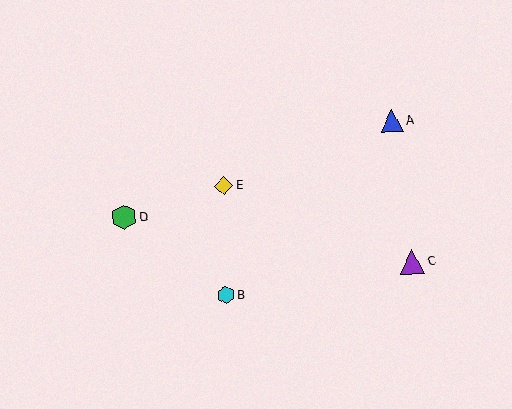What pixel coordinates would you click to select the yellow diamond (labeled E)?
Click at (224, 186) to select the yellow diamond E.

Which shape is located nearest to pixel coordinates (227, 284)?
The cyan hexagon (labeled B) at (226, 295) is nearest to that location.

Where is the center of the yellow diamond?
The center of the yellow diamond is at (224, 186).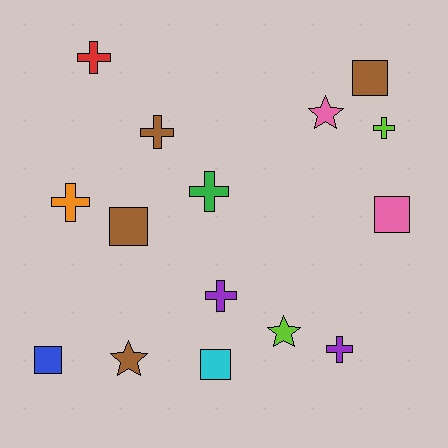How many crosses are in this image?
There are 7 crosses.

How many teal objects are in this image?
There are no teal objects.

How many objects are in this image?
There are 15 objects.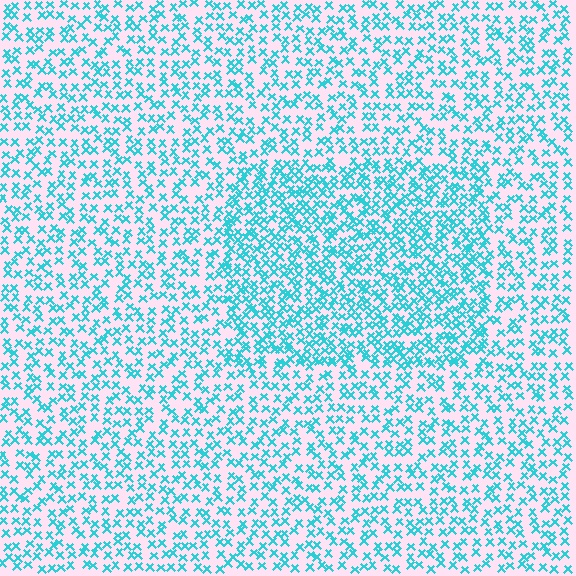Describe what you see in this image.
The image contains small cyan elements arranged at two different densities. A rectangle-shaped region is visible where the elements are more densely packed than the surrounding area.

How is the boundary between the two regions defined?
The boundary is defined by a change in element density (approximately 1.7x ratio). All elements are the same color, size, and shape.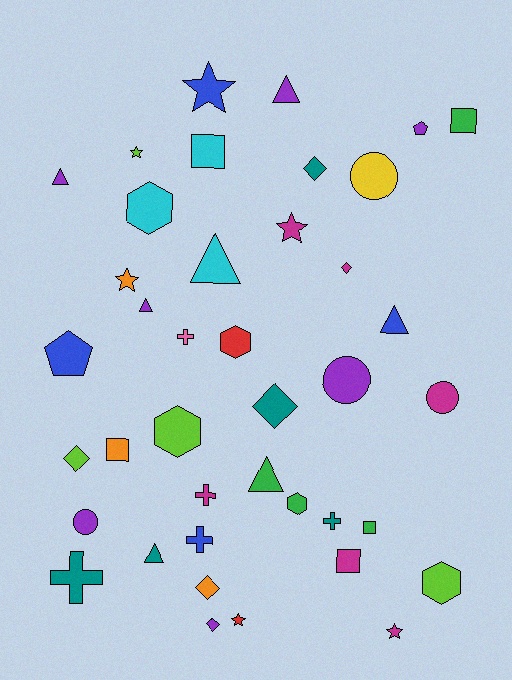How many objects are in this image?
There are 40 objects.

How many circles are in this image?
There are 4 circles.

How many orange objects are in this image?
There are 3 orange objects.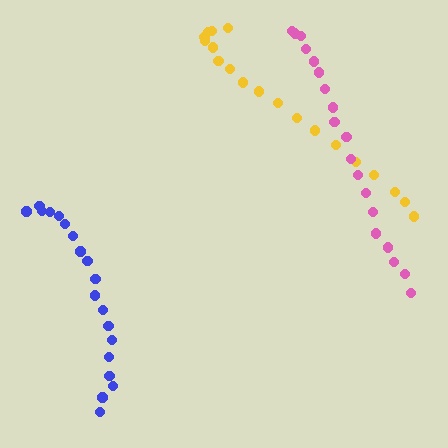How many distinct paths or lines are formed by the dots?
There are 3 distinct paths.